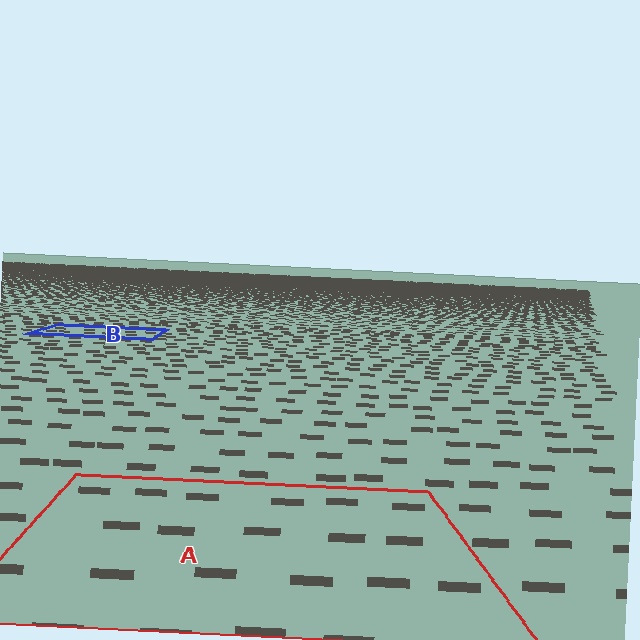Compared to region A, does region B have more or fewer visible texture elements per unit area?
Region B has more texture elements per unit area — they are packed more densely because it is farther away.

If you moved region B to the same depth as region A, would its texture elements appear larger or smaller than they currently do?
They would appear larger. At a closer depth, the same texture elements are projected at a bigger on-screen size.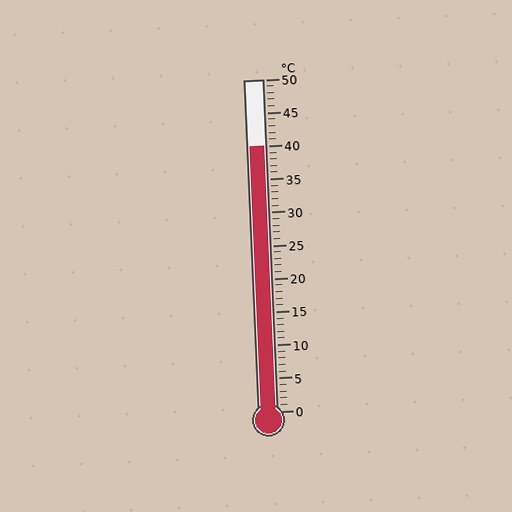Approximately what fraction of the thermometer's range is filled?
The thermometer is filled to approximately 80% of its range.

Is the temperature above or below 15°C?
The temperature is above 15°C.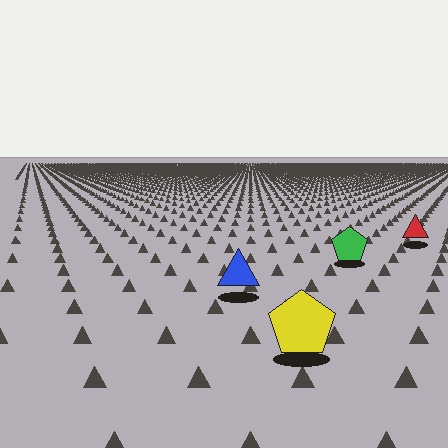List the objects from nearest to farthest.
From nearest to farthest: the yellow pentagon, the blue triangle, the green pentagon, the red triangle.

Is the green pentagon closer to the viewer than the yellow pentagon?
No. The yellow pentagon is closer — you can tell from the texture gradient: the ground texture is coarser near it.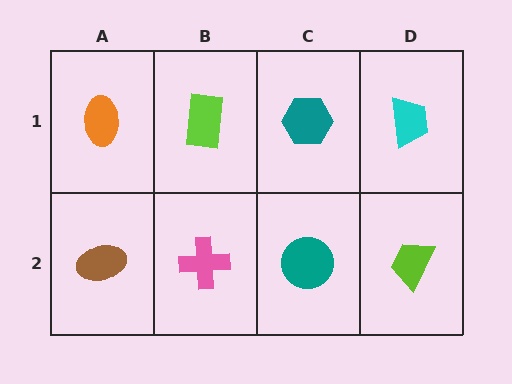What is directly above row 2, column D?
A cyan trapezoid.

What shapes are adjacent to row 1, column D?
A lime trapezoid (row 2, column D), a teal hexagon (row 1, column C).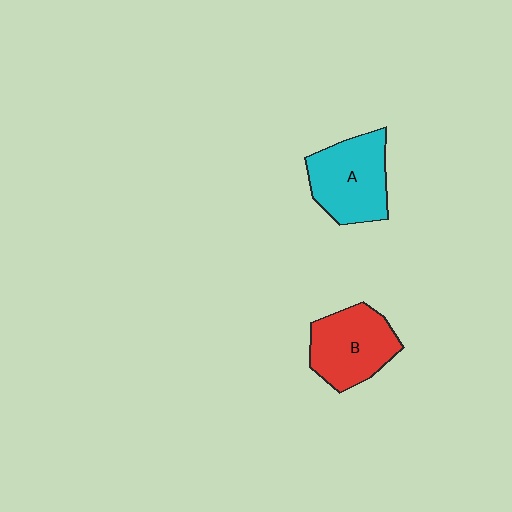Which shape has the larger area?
Shape A (cyan).